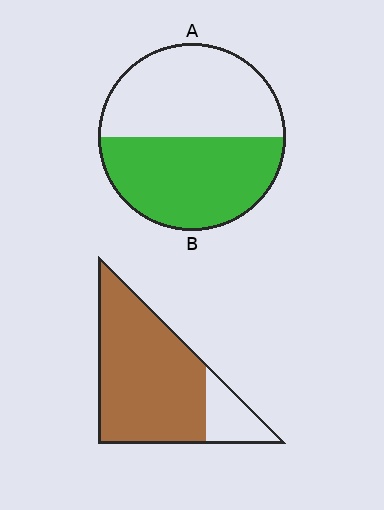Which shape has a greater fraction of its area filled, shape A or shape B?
Shape B.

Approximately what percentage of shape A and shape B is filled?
A is approximately 50% and B is approximately 80%.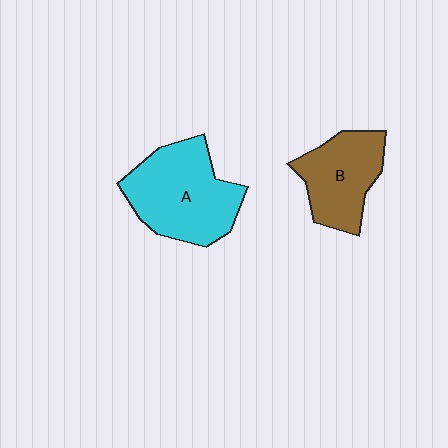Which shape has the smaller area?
Shape B (brown).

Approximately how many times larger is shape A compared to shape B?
Approximately 1.4 times.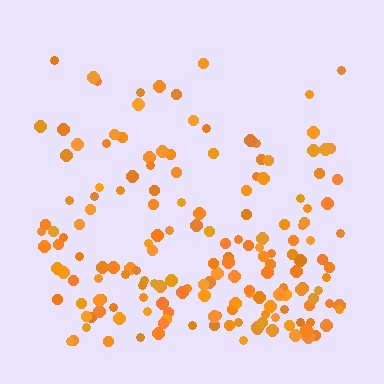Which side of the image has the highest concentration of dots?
The bottom.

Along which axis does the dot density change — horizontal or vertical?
Vertical.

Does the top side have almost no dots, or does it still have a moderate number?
Still a moderate number, just noticeably fewer than the bottom.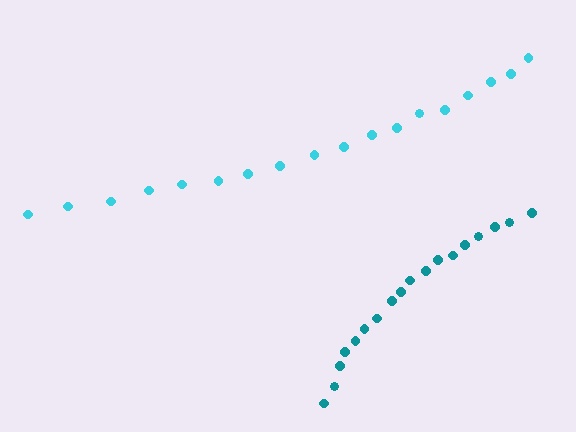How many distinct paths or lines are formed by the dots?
There are 2 distinct paths.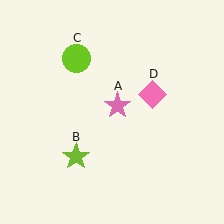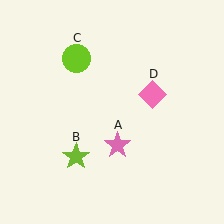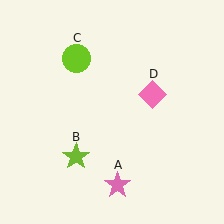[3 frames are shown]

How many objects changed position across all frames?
1 object changed position: pink star (object A).